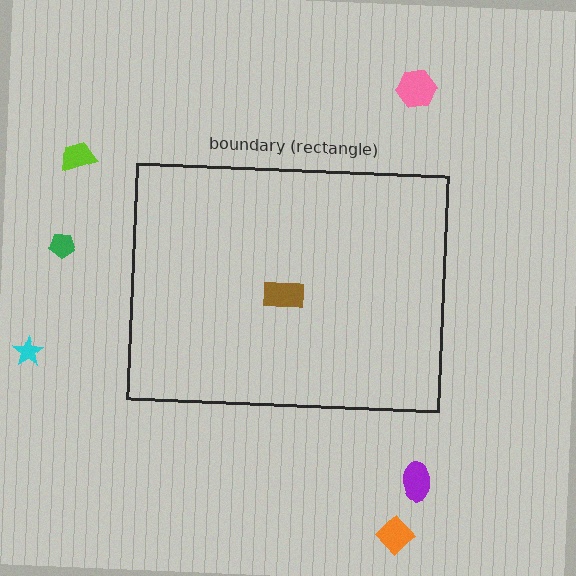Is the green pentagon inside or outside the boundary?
Outside.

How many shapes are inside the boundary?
1 inside, 6 outside.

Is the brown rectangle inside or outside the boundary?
Inside.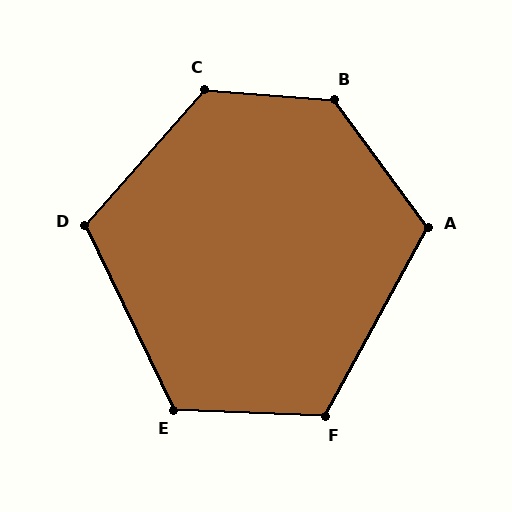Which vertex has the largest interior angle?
B, at approximately 131 degrees.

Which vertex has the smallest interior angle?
D, at approximately 113 degrees.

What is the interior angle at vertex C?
Approximately 127 degrees (obtuse).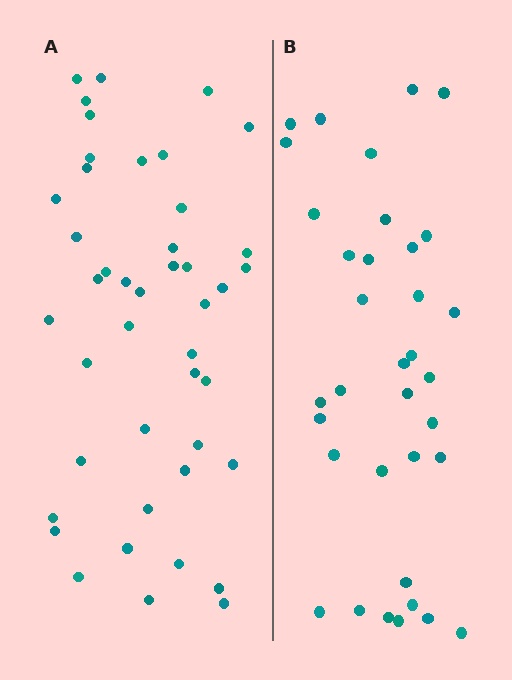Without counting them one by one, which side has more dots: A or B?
Region A (the left region) has more dots.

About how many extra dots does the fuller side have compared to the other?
Region A has roughly 8 or so more dots than region B.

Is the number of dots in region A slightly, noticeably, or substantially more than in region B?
Region A has noticeably more, but not dramatically so. The ratio is roughly 1.3 to 1.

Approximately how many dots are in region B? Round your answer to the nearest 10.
About 40 dots. (The exact count is 35, which rounds to 40.)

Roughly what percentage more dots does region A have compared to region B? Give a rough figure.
About 25% more.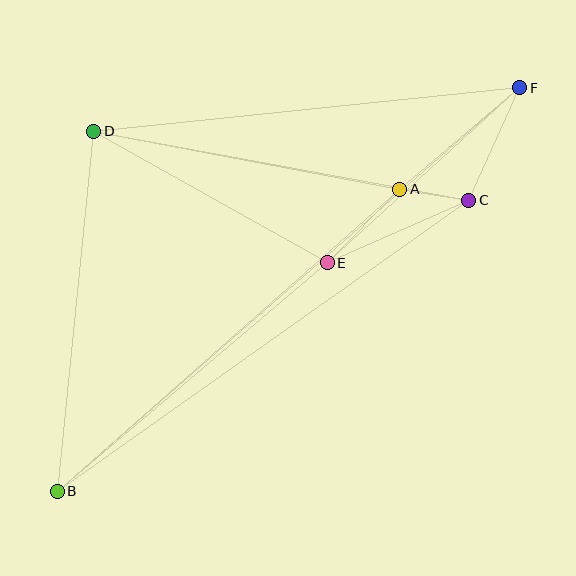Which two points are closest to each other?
Points A and C are closest to each other.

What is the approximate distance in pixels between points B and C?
The distance between B and C is approximately 504 pixels.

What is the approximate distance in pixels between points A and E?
The distance between A and E is approximately 103 pixels.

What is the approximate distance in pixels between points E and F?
The distance between E and F is approximately 260 pixels.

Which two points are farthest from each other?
Points B and F are farthest from each other.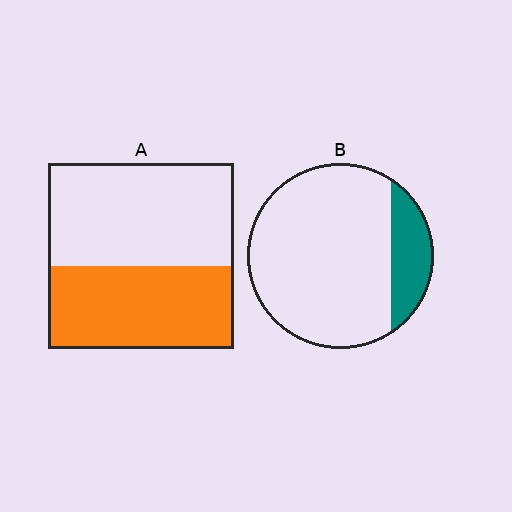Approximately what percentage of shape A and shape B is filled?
A is approximately 45% and B is approximately 15%.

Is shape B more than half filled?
No.